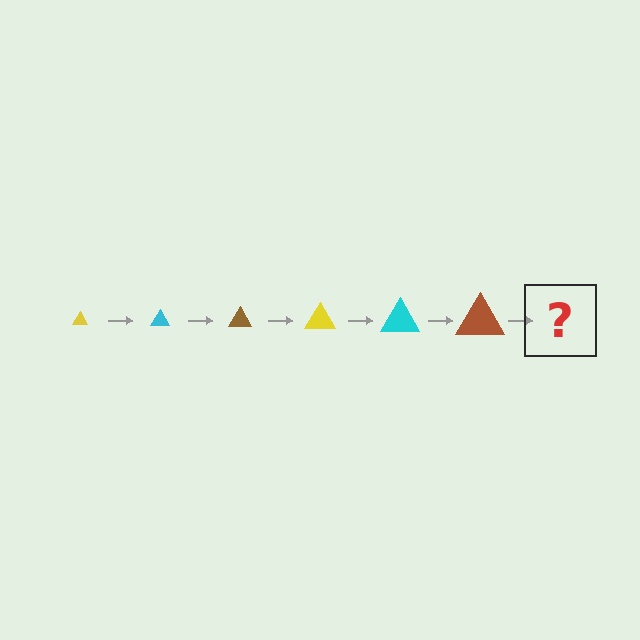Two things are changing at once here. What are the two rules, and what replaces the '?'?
The two rules are that the triangle grows larger each step and the color cycles through yellow, cyan, and brown. The '?' should be a yellow triangle, larger than the previous one.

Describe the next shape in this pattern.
It should be a yellow triangle, larger than the previous one.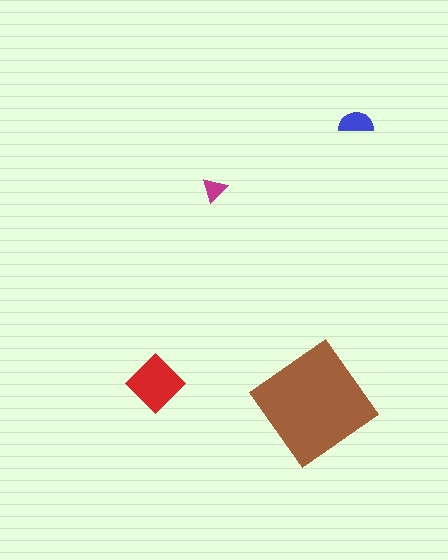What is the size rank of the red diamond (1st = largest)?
2nd.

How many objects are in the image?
There are 4 objects in the image.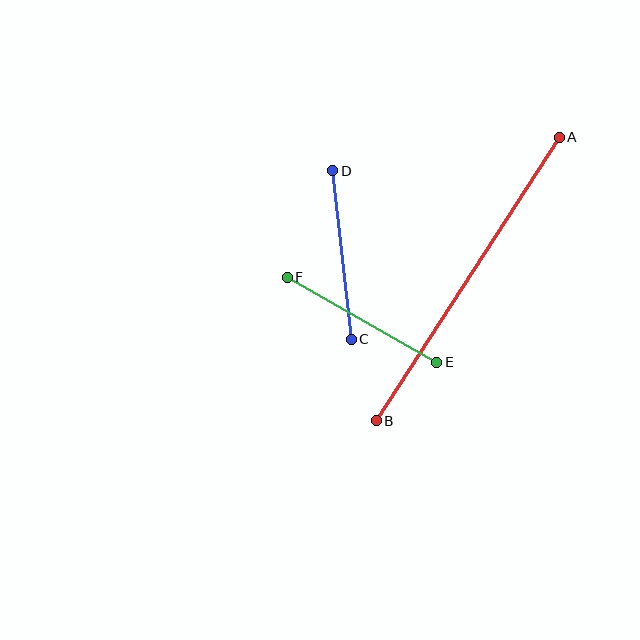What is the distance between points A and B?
The distance is approximately 337 pixels.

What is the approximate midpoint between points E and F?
The midpoint is at approximately (362, 320) pixels.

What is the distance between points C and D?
The distance is approximately 170 pixels.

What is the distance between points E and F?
The distance is approximately 172 pixels.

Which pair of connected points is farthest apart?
Points A and B are farthest apart.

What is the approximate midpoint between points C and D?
The midpoint is at approximately (342, 255) pixels.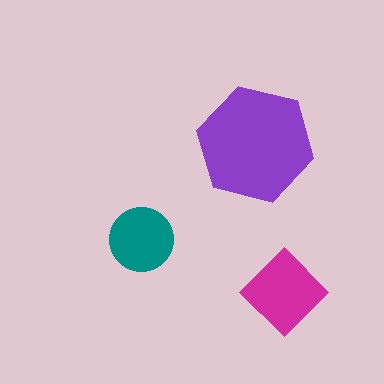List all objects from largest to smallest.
The purple hexagon, the magenta diamond, the teal circle.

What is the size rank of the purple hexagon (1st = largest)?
1st.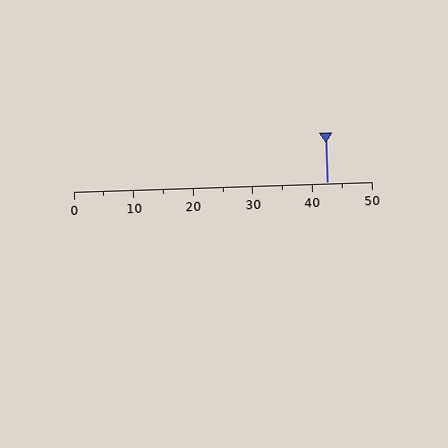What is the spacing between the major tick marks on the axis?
The major ticks are spaced 10 apart.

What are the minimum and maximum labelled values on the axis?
The axis runs from 0 to 50.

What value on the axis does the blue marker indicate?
The marker indicates approximately 42.5.